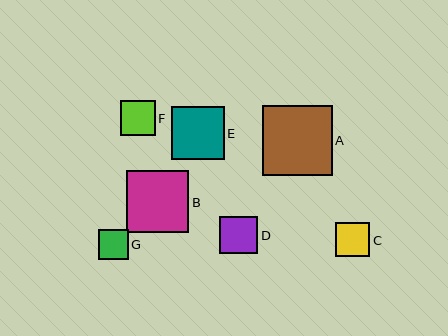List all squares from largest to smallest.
From largest to smallest: A, B, E, D, F, C, G.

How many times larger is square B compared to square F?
Square B is approximately 1.8 times the size of square F.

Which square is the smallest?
Square G is the smallest with a size of approximately 30 pixels.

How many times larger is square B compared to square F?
Square B is approximately 1.8 times the size of square F.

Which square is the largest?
Square A is the largest with a size of approximately 69 pixels.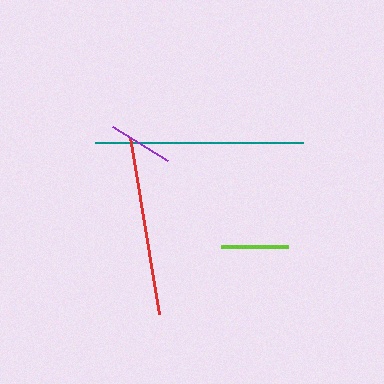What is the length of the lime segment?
The lime segment is approximately 67 pixels long.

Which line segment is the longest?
The teal line is the longest at approximately 208 pixels.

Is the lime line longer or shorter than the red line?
The red line is longer than the lime line.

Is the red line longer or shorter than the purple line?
The red line is longer than the purple line.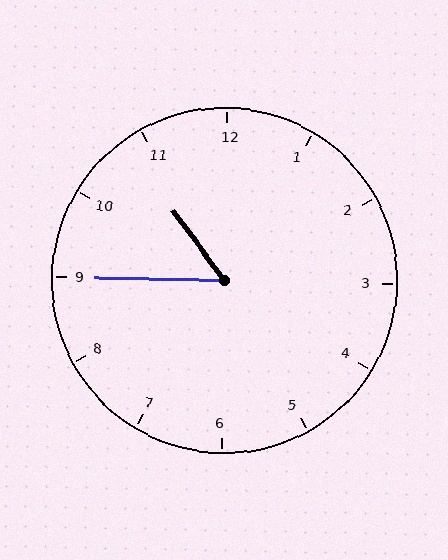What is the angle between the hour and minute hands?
Approximately 52 degrees.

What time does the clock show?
10:45.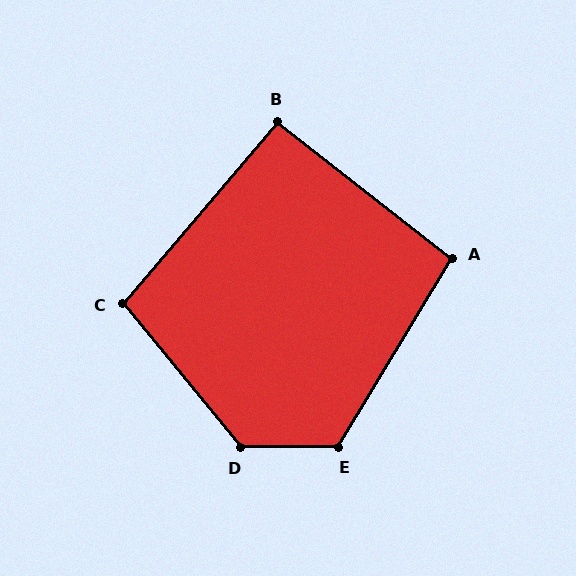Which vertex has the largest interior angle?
D, at approximately 129 degrees.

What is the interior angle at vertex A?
Approximately 97 degrees (obtuse).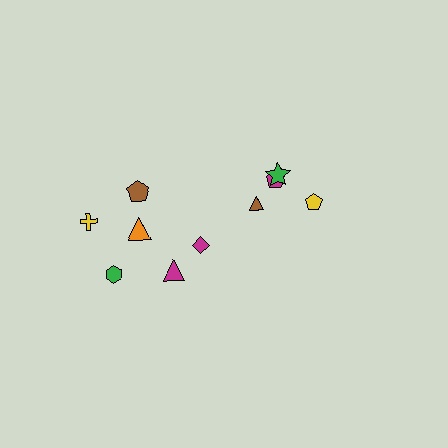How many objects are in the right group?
There are 4 objects.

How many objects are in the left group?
There are 6 objects.